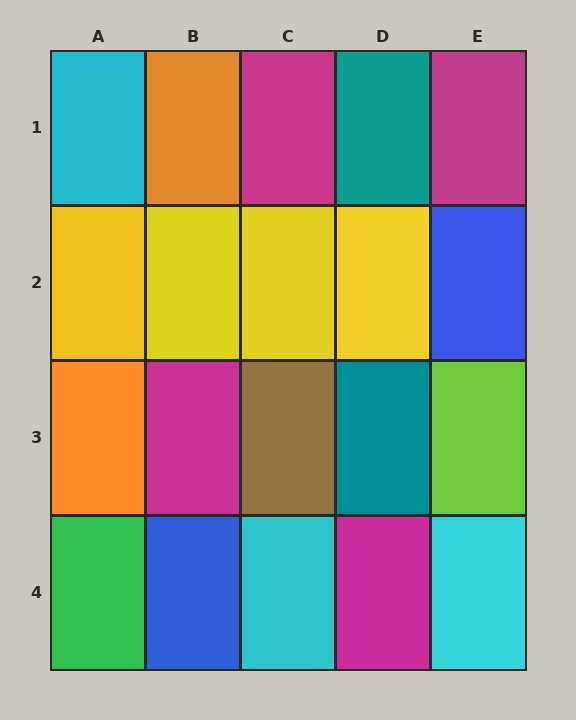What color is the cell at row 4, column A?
Green.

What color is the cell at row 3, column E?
Lime.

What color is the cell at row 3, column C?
Brown.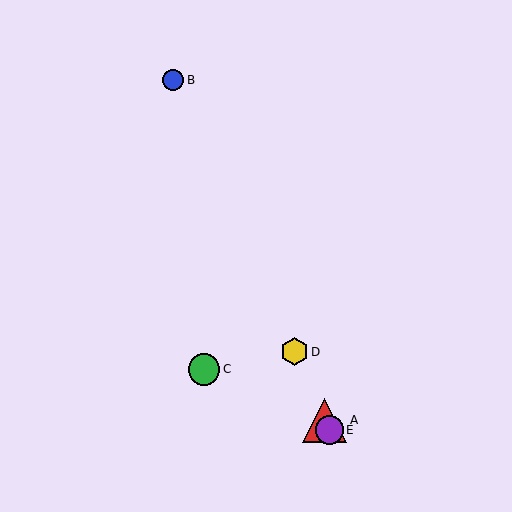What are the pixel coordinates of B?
Object B is at (173, 80).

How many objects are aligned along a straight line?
4 objects (A, B, D, E) are aligned along a straight line.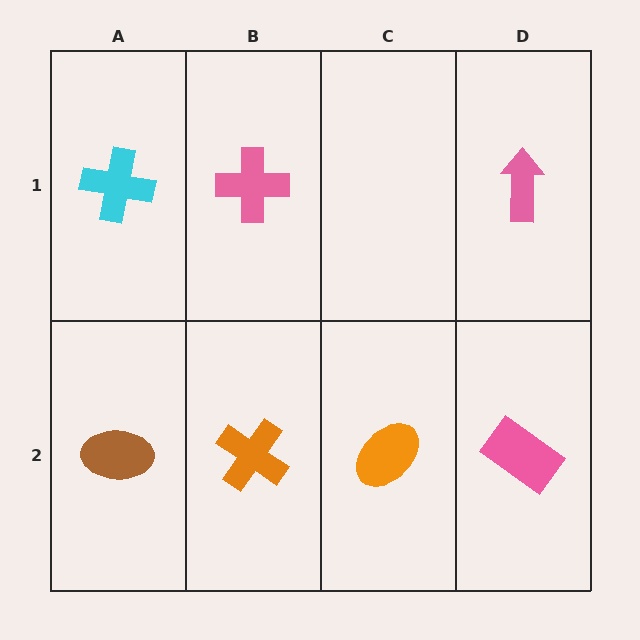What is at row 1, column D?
A pink arrow.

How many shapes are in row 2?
4 shapes.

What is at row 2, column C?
An orange ellipse.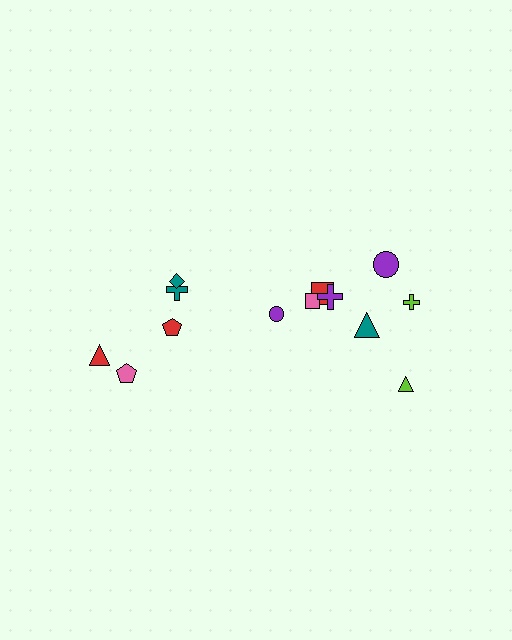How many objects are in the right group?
There are 8 objects.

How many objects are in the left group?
There are 5 objects.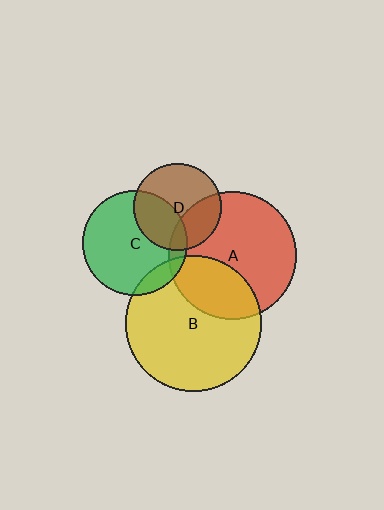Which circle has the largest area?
Circle B (yellow).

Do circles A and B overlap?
Yes.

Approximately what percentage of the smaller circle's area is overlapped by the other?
Approximately 30%.